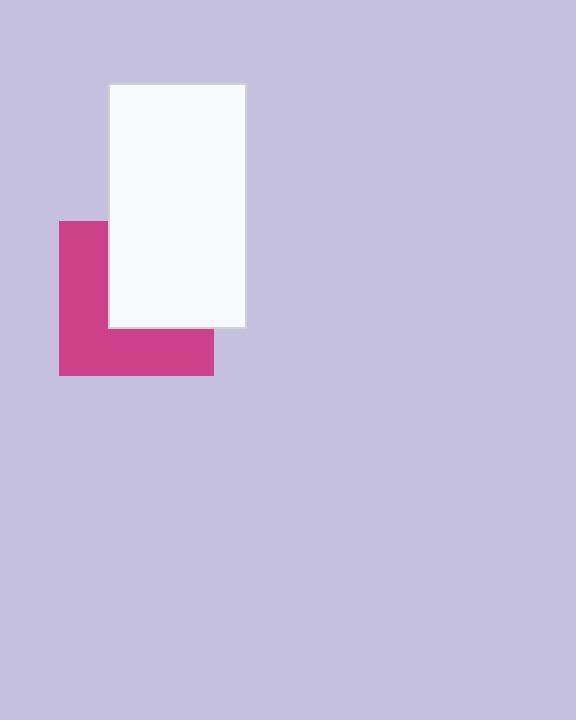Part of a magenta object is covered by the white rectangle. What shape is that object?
It is a square.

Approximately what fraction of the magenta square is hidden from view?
Roughly 48% of the magenta square is hidden behind the white rectangle.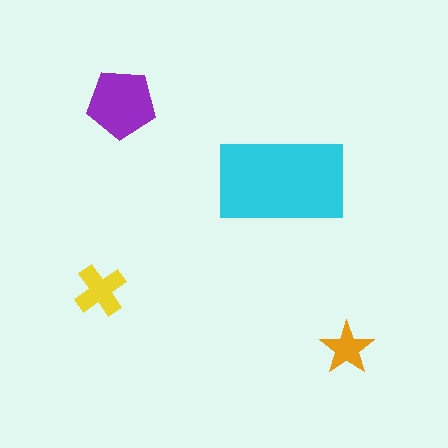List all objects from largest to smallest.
The cyan rectangle, the purple pentagon, the yellow cross, the orange star.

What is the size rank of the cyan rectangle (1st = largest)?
1st.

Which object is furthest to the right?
The orange star is rightmost.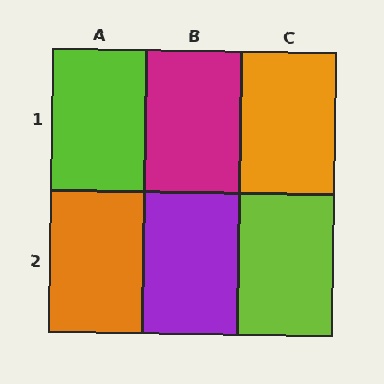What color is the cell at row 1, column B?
Magenta.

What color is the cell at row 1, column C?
Orange.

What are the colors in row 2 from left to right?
Orange, purple, lime.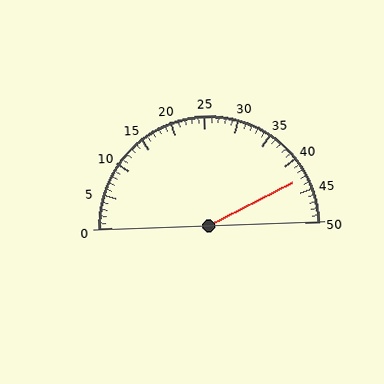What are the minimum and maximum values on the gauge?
The gauge ranges from 0 to 50.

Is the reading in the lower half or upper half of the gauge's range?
The reading is in the upper half of the range (0 to 50).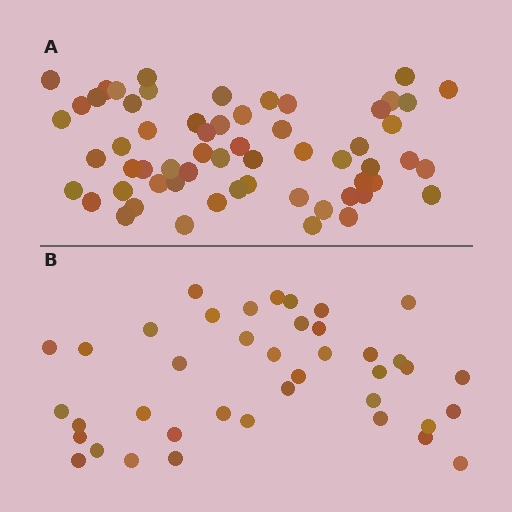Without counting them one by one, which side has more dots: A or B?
Region A (the top region) has more dots.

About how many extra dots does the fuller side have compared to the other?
Region A has approximately 20 more dots than region B.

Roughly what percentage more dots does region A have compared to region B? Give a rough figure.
About 50% more.